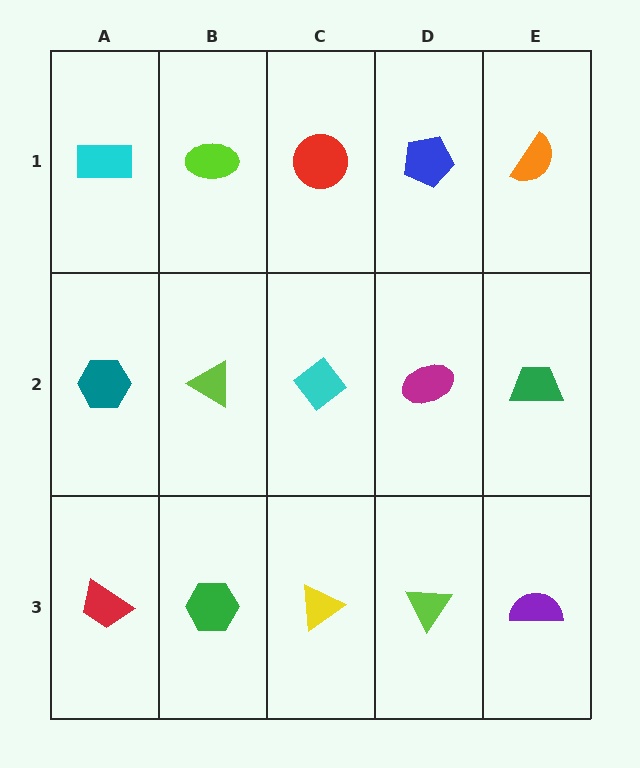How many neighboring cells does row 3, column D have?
3.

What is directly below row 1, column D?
A magenta ellipse.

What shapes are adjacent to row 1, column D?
A magenta ellipse (row 2, column D), a red circle (row 1, column C), an orange semicircle (row 1, column E).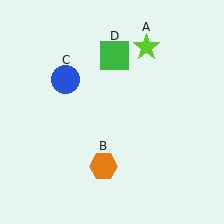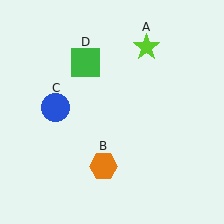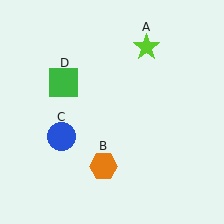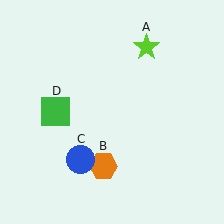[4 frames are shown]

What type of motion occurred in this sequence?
The blue circle (object C), green square (object D) rotated counterclockwise around the center of the scene.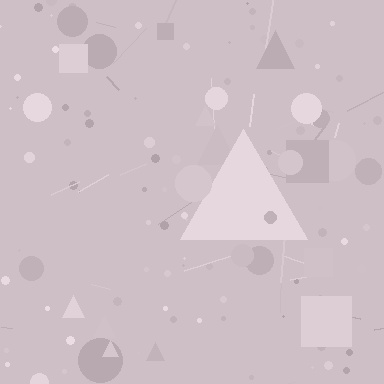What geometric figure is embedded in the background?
A triangle is embedded in the background.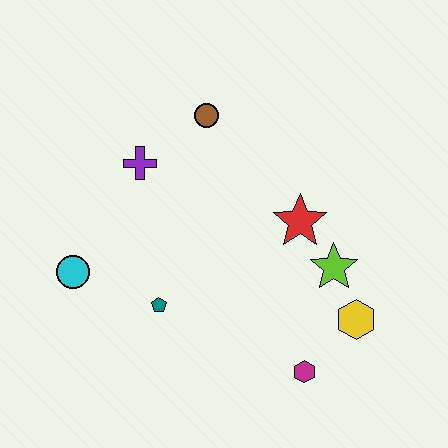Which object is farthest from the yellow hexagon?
The cyan circle is farthest from the yellow hexagon.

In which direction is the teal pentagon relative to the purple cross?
The teal pentagon is below the purple cross.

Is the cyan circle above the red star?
No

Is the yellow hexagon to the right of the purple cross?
Yes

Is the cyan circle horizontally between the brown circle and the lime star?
No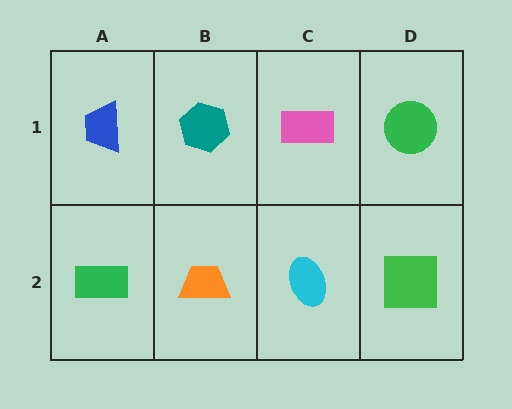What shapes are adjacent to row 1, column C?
A cyan ellipse (row 2, column C), a teal hexagon (row 1, column B), a green circle (row 1, column D).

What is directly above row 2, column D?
A green circle.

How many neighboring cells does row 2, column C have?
3.